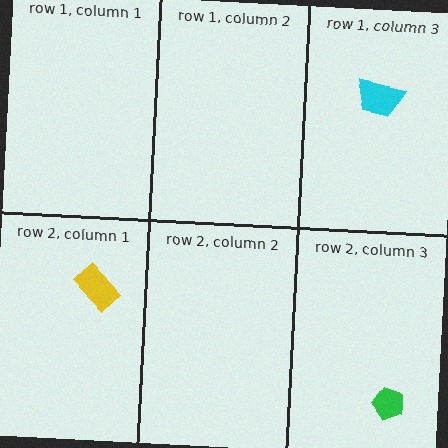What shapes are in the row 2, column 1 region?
The yellow rectangle.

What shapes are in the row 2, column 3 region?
The green pentagon.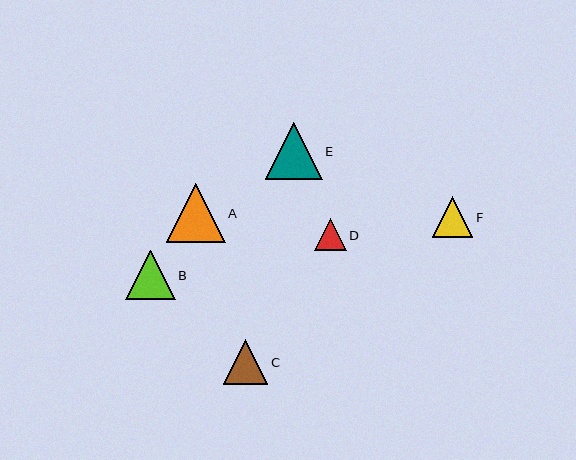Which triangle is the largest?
Triangle A is the largest with a size of approximately 59 pixels.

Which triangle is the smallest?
Triangle D is the smallest with a size of approximately 32 pixels.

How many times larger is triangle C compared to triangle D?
Triangle C is approximately 1.4 times the size of triangle D.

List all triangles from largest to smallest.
From largest to smallest: A, E, B, C, F, D.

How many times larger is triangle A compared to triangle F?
Triangle A is approximately 1.5 times the size of triangle F.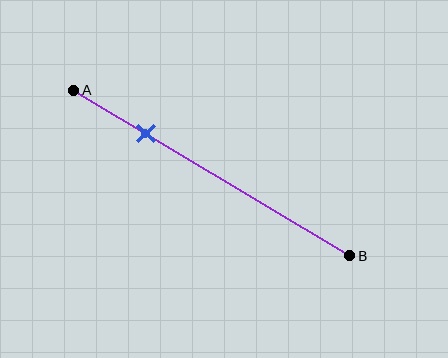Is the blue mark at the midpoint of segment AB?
No, the mark is at about 25% from A, not at the 50% midpoint.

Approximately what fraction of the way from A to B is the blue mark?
The blue mark is approximately 25% of the way from A to B.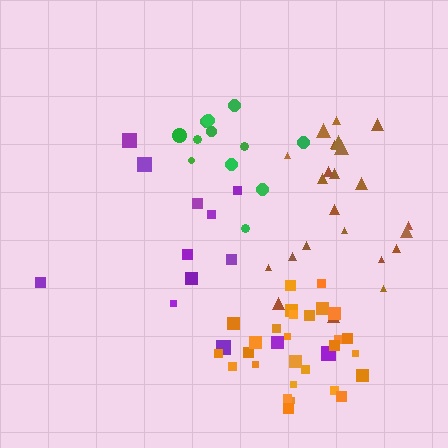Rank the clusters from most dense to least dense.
orange, brown, green, purple.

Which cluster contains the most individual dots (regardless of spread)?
Orange (28).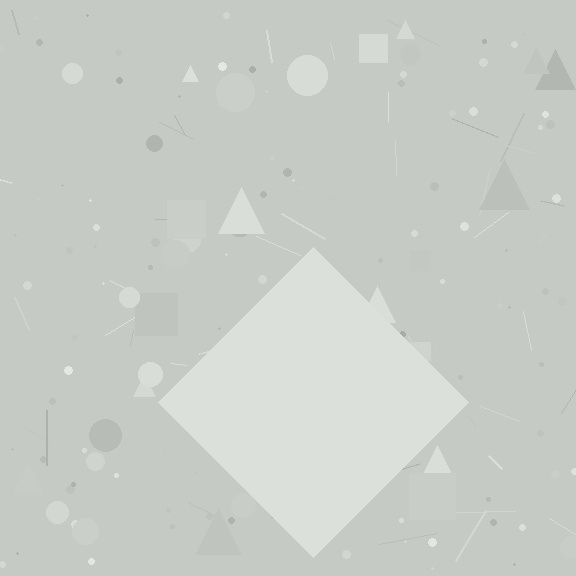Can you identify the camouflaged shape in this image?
The camouflaged shape is a diamond.